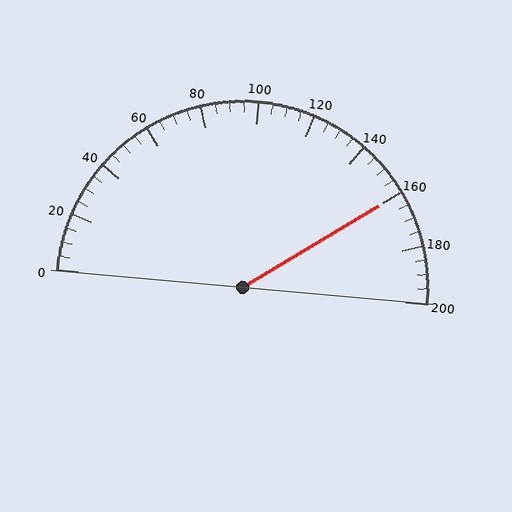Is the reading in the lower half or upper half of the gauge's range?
The reading is in the upper half of the range (0 to 200).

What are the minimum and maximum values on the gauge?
The gauge ranges from 0 to 200.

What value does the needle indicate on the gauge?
The needle indicates approximately 160.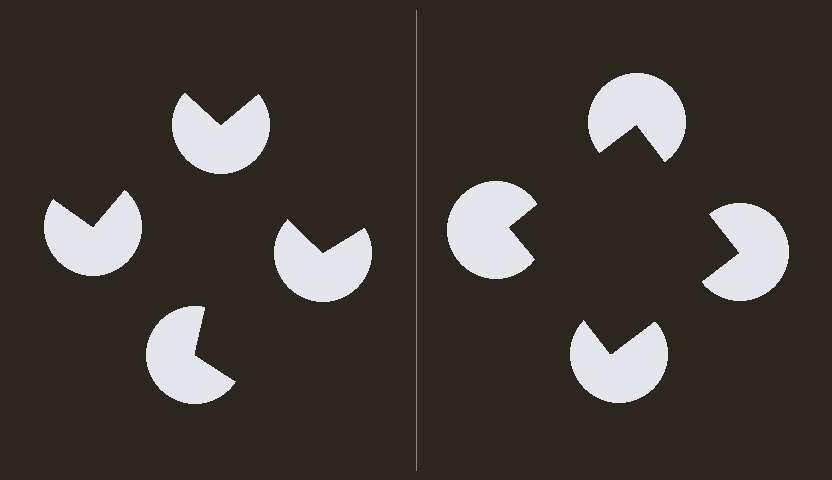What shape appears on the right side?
An illusory square.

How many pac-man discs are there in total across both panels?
8 — 4 on each side.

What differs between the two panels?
The pac-man discs are positioned identically on both sides; only the wedge orientations differ. On the right they align to a square; on the left they are misaligned.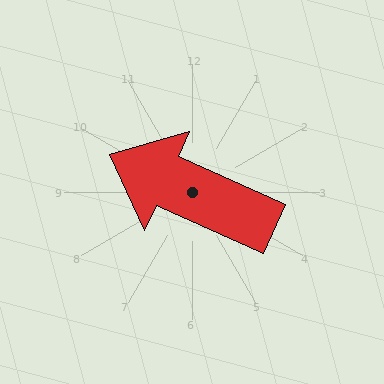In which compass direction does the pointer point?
Northwest.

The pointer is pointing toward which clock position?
Roughly 10 o'clock.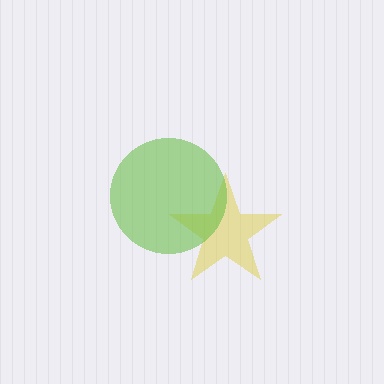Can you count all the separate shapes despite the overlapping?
Yes, there are 2 separate shapes.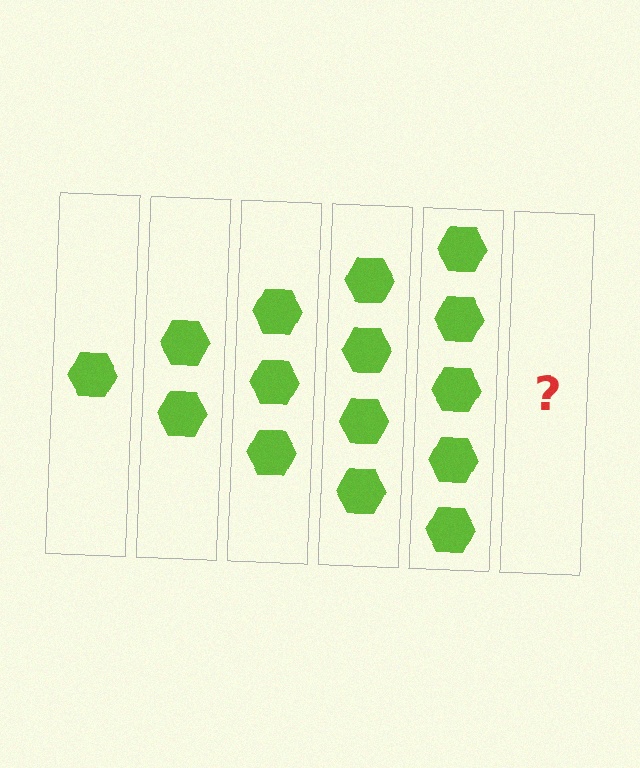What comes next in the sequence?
The next element should be 6 hexagons.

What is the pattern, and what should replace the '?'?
The pattern is that each step adds one more hexagon. The '?' should be 6 hexagons.